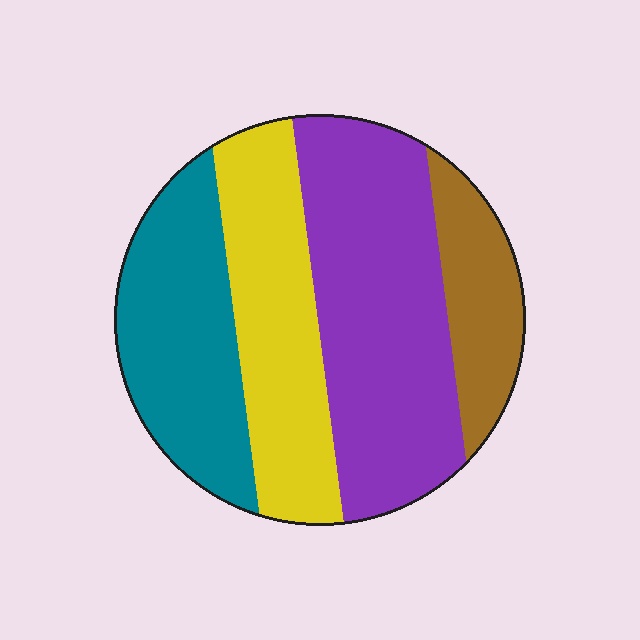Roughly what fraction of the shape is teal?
Teal takes up about one quarter (1/4) of the shape.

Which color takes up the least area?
Brown, at roughly 15%.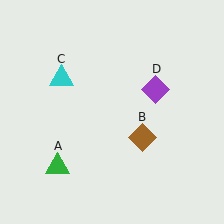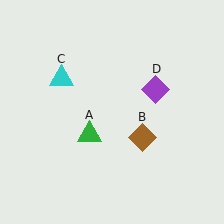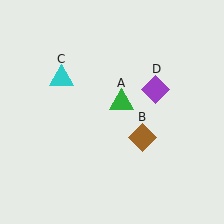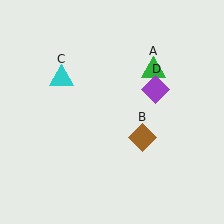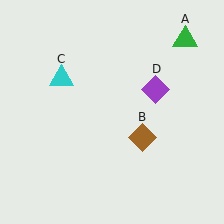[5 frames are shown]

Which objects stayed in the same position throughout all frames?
Brown diamond (object B) and cyan triangle (object C) and purple diamond (object D) remained stationary.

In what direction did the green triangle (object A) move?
The green triangle (object A) moved up and to the right.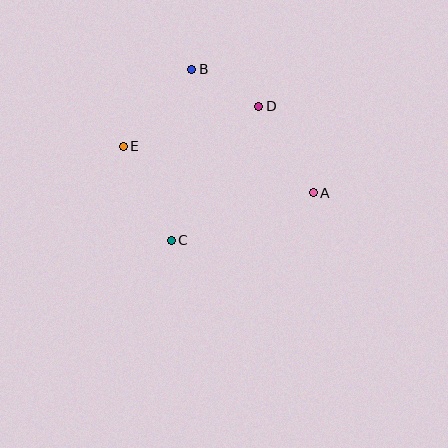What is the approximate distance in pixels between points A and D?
The distance between A and D is approximately 102 pixels.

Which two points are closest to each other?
Points B and D are closest to each other.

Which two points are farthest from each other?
Points A and E are farthest from each other.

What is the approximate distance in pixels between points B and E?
The distance between B and E is approximately 103 pixels.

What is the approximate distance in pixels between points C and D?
The distance between C and D is approximately 160 pixels.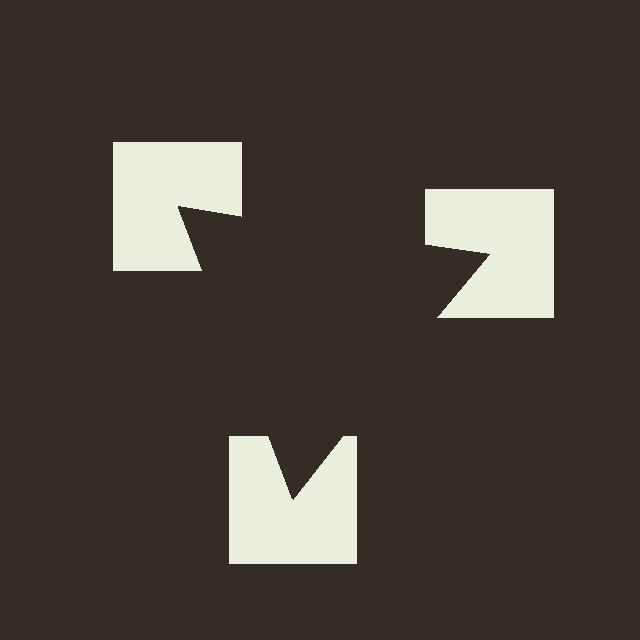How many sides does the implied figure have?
3 sides.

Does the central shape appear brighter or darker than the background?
It typically appears slightly darker than the background, even though no actual brightness change is drawn.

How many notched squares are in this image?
There are 3 — one at each vertex of the illusory triangle.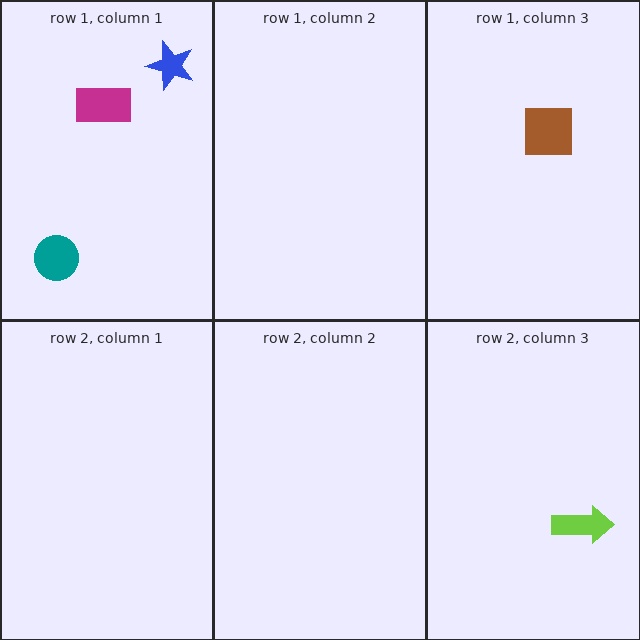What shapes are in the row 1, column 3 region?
The brown square.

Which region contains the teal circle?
The row 1, column 1 region.